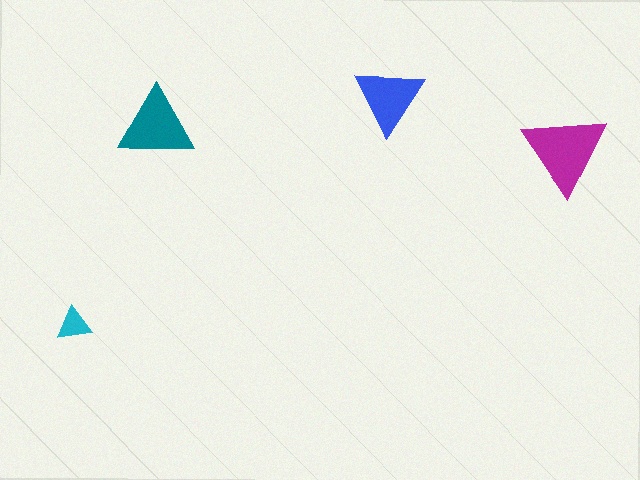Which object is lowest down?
The cyan triangle is bottommost.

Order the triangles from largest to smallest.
the magenta one, the teal one, the blue one, the cyan one.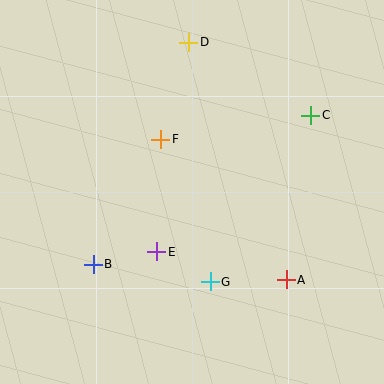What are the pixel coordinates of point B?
Point B is at (93, 264).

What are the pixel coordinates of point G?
Point G is at (210, 282).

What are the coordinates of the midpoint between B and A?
The midpoint between B and A is at (190, 272).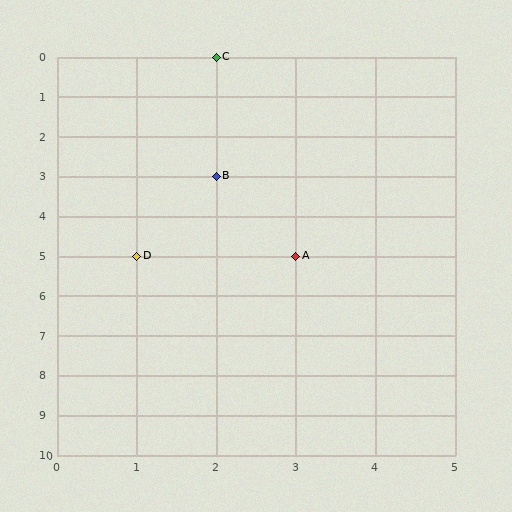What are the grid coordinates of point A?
Point A is at grid coordinates (3, 5).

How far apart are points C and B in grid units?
Points C and B are 3 rows apart.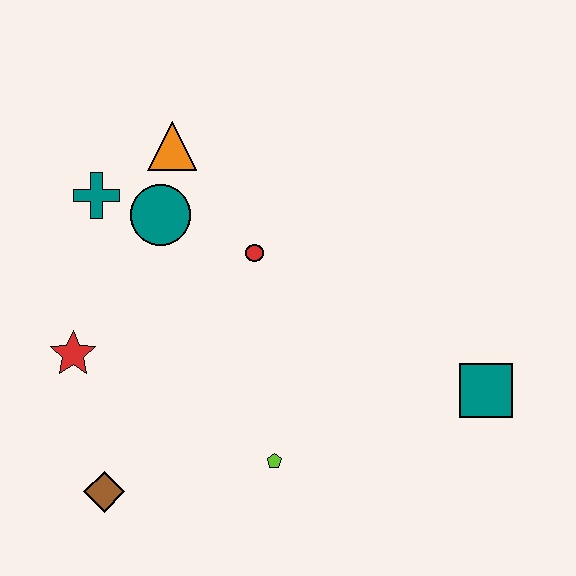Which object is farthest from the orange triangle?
The teal square is farthest from the orange triangle.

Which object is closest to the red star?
The brown diamond is closest to the red star.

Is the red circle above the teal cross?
No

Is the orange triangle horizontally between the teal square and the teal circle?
Yes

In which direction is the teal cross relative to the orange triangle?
The teal cross is to the left of the orange triangle.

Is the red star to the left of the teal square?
Yes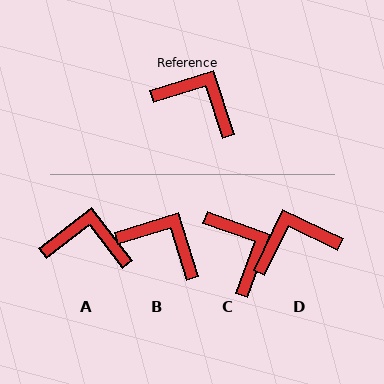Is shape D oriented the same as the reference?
No, it is off by about 46 degrees.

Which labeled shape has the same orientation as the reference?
B.